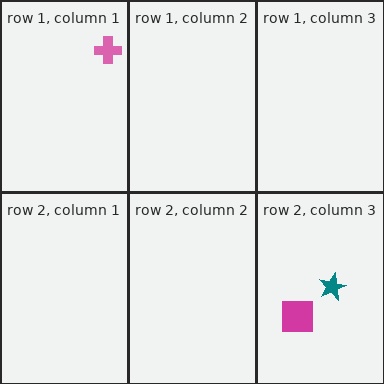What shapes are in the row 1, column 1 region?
The pink cross.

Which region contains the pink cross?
The row 1, column 1 region.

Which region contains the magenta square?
The row 2, column 3 region.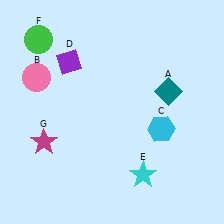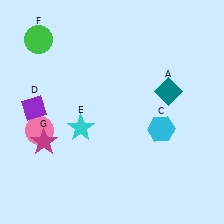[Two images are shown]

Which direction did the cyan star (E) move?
The cyan star (E) moved left.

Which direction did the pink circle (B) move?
The pink circle (B) moved down.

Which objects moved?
The objects that moved are: the pink circle (B), the purple diamond (D), the cyan star (E).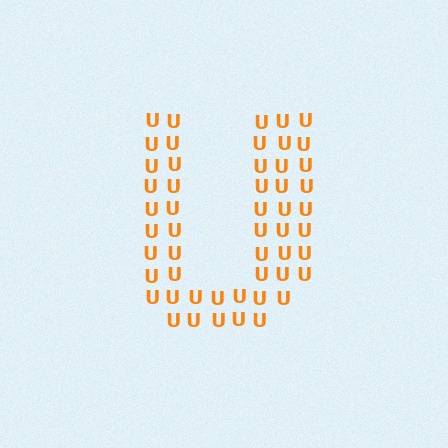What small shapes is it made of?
It is made of small letter U's.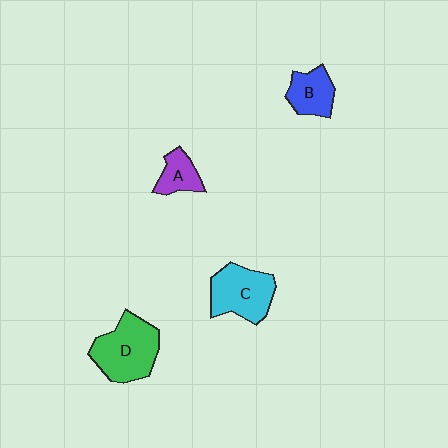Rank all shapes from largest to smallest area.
From largest to smallest: D (green), C (cyan), B (blue), A (purple).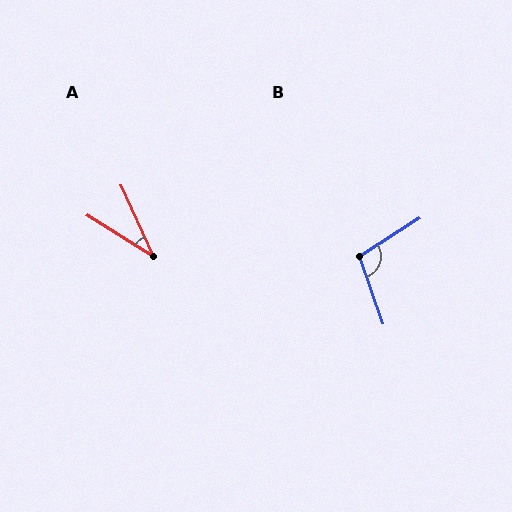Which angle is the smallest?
A, at approximately 34 degrees.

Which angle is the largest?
B, at approximately 103 degrees.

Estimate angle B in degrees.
Approximately 103 degrees.